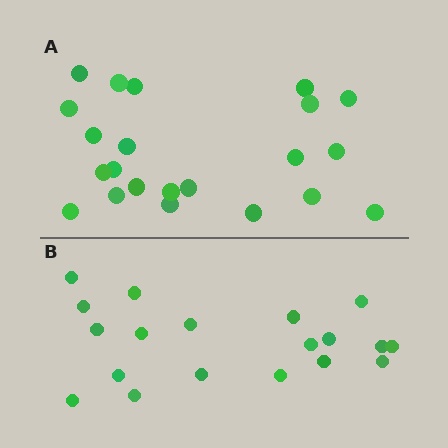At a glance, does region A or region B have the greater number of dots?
Region A (the top region) has more dots.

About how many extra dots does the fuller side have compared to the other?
Region A has just a few more — roughly 2 or 3 more dots than region B.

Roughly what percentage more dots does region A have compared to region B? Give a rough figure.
About 15% more.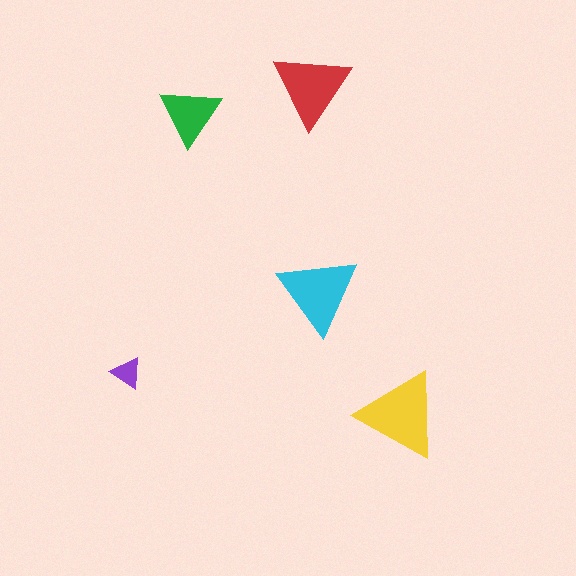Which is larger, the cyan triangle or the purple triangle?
The cyan one.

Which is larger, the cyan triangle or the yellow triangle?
The yellow one.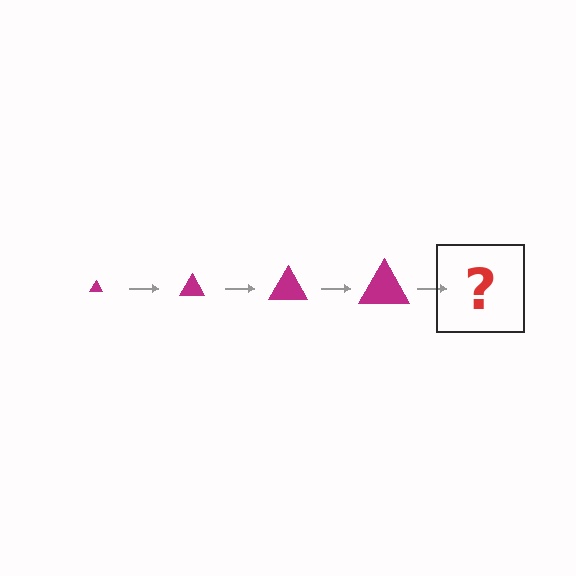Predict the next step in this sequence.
The next step is a magenta triangle, larger than the previous one.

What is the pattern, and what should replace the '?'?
The pattern is that the triangle gets progressively larger each step. The '?' should be a magenta triangle, larger than the previous one.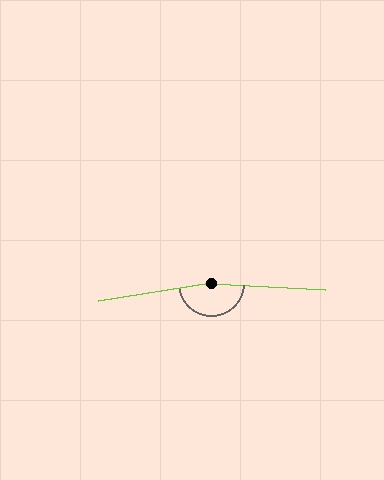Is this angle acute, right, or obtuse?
It is obtuse.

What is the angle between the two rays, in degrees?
Approximately 168 degrees.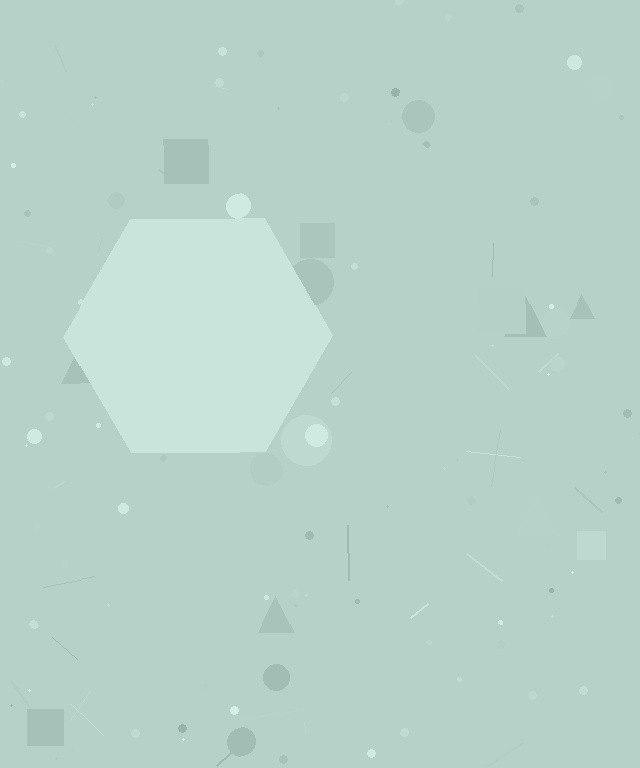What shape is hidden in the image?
A hexagon is hidden in the image.